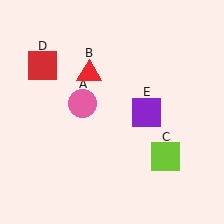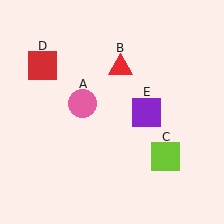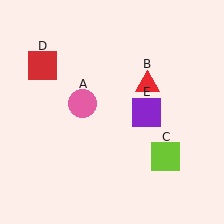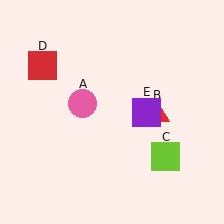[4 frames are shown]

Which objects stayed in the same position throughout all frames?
Pink circle (object A) and lime square (object C) and red square (object D) and purple square (object E) remained stationary.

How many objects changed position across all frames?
1 object changed position: red triangle (object B).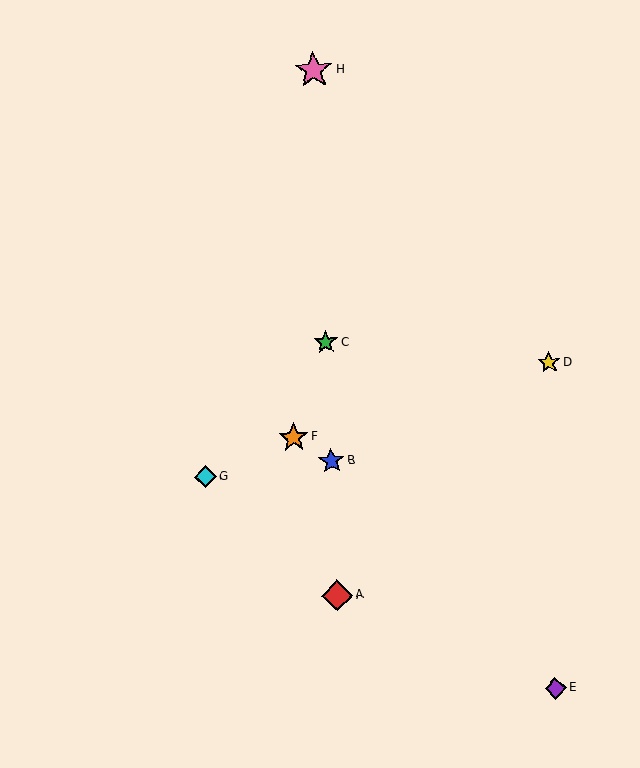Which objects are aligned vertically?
Objects A, B, C, H are aligned vertically.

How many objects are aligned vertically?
4 objects (A, B, C, H) are aligned vertically.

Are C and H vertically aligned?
Yes, both are at x≈326.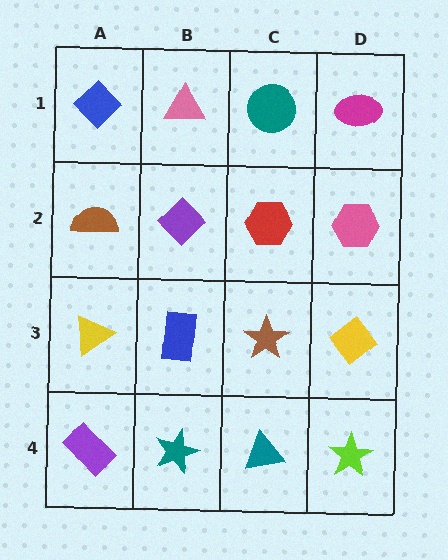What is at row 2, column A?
A brown semicircle.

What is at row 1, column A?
A blue diamond.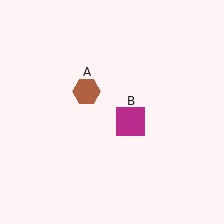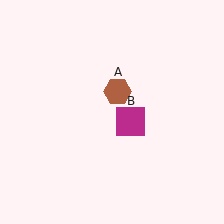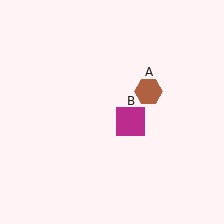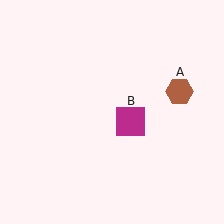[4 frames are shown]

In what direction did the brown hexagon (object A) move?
The brown hexagon (object A) moved right.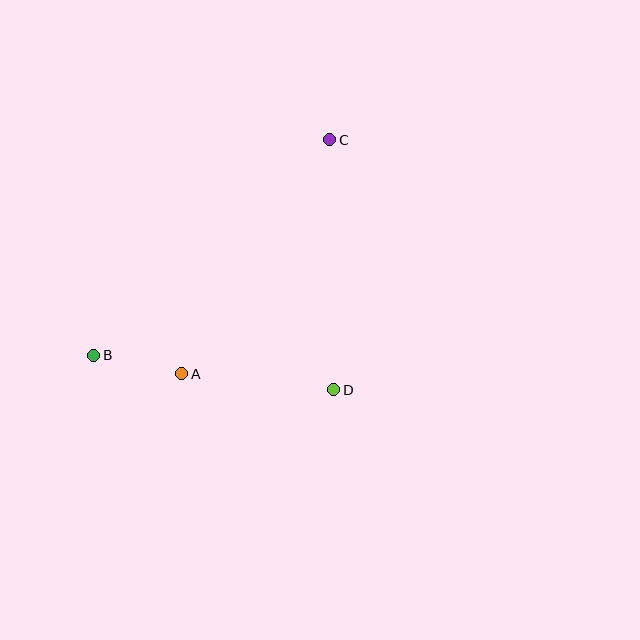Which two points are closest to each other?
Points A and B are closest to each other.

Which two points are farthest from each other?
Points B and C are farthest from each other.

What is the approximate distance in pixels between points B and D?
The distance between B and D is approximately 242 pixels.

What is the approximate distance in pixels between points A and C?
The distance between A and C is approximately 277 pixels.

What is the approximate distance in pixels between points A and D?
The distance between A and D is approximately 153 pixels.